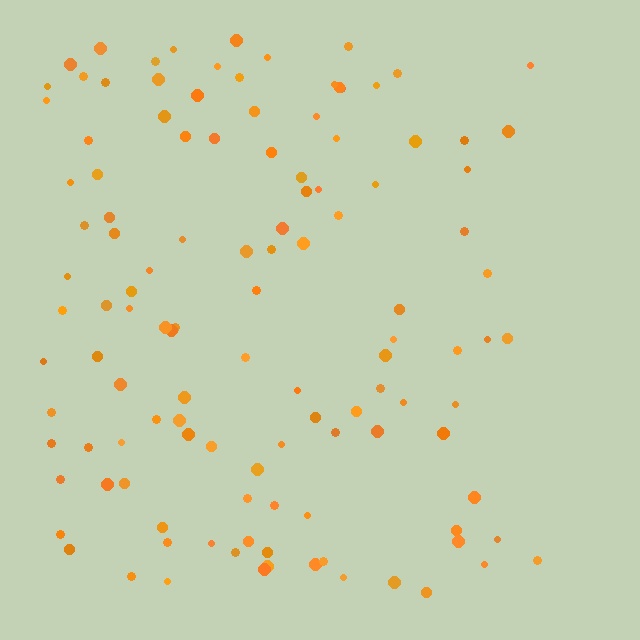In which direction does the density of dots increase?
From right to left, with the left side densest.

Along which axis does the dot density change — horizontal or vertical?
Horizontal.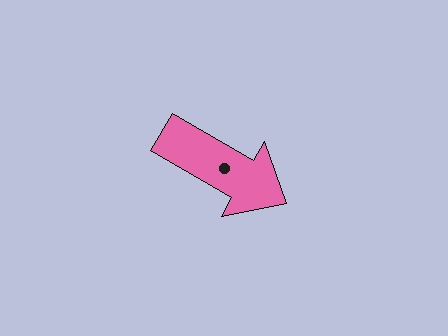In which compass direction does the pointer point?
Southeast.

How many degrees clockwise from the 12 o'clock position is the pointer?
Approximately 120 degrees.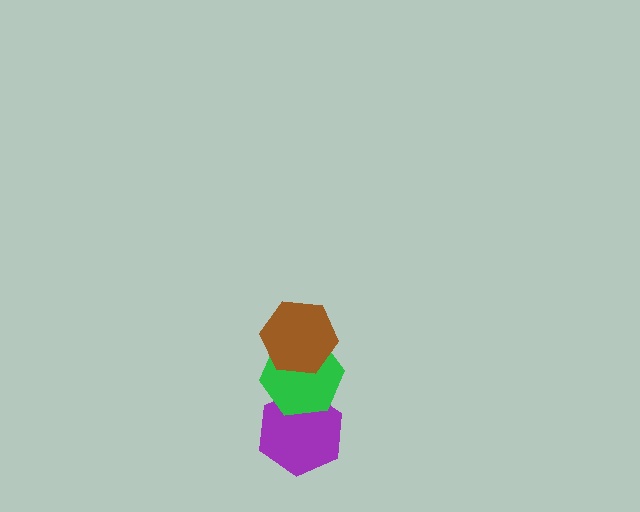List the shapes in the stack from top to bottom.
From top to bottom: the brown hexagon, the green hexagon, the purple hexagon.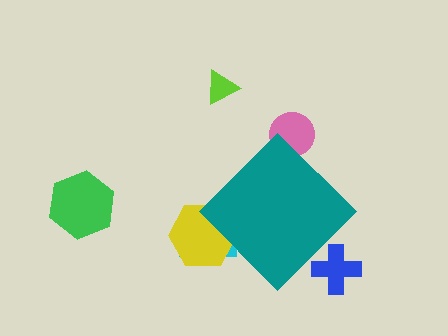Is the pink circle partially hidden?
Yes, the pink circle is partially hidden behind the teal diamond.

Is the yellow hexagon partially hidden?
Yes, the yellow hexagon is partially hidden behind the teal diamond.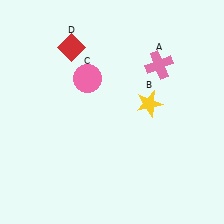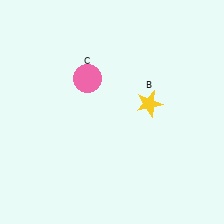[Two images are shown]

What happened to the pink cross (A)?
The pink cross (A) was removed in Image 2. It was in the top-right area of Image 1.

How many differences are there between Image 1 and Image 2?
There are 2 differences between the two images.